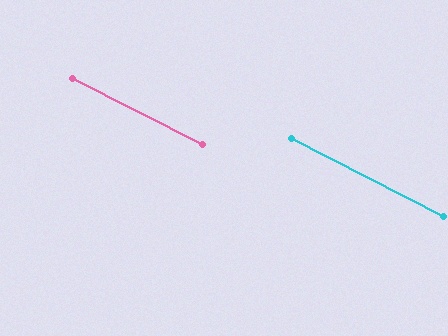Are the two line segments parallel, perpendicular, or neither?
Parallel — their directions differ by only 0.6°.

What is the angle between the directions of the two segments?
Approximately 1 degree.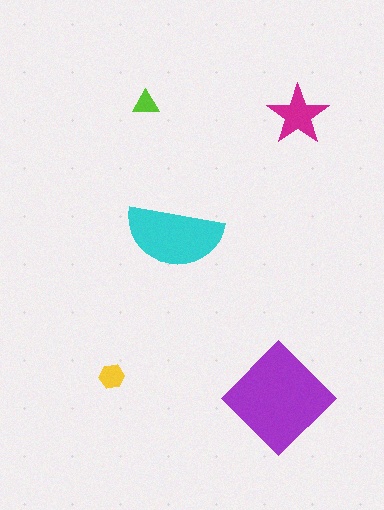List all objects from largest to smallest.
The purple diamond, the cyan semicircle, the magenta star, the yellow hexagon, the lime triangle.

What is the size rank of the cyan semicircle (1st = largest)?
2nd.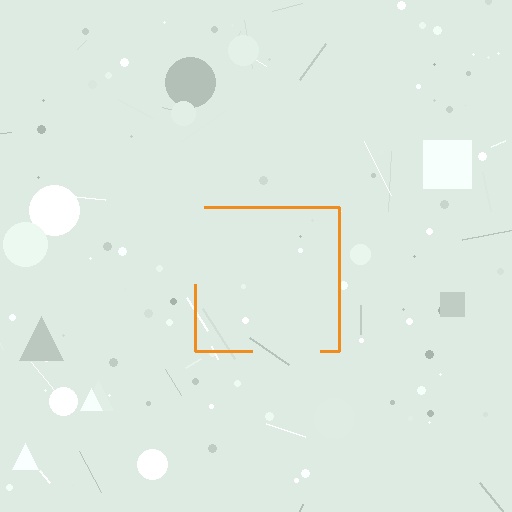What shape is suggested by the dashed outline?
The dashed outline suggests a square.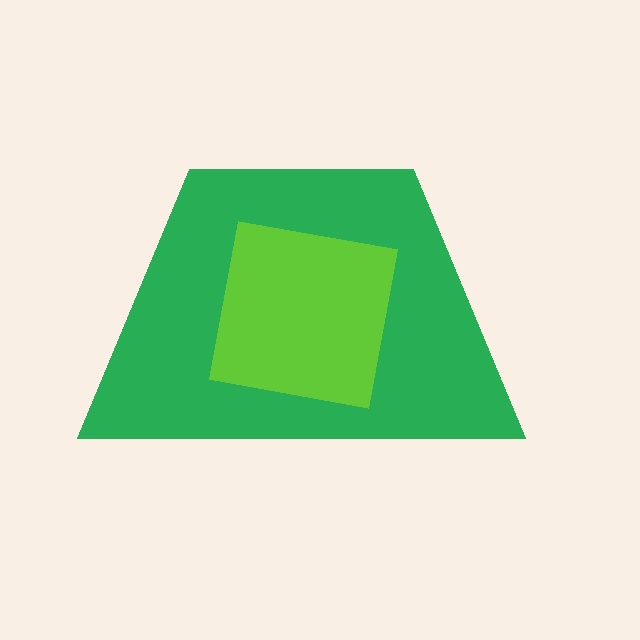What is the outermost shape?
The green trapezoid.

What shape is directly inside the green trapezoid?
The lime square.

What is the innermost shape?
The lime square.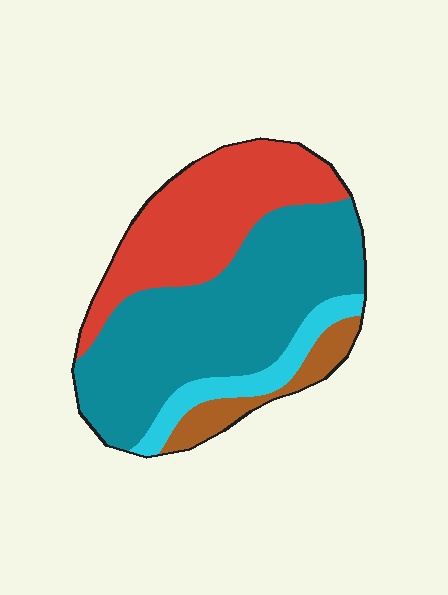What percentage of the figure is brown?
Brown takes up less than a quarter of the figure.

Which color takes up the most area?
Teal, at roughly 50%.